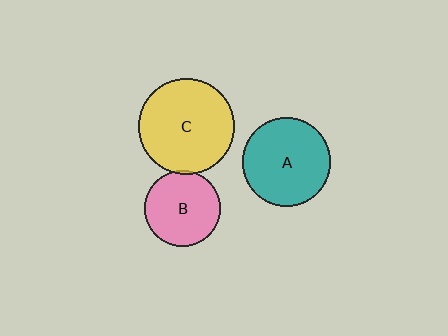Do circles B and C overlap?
Yes.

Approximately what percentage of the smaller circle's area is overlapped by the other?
Approximately 5%.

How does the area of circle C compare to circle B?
Approximately 1.6 times.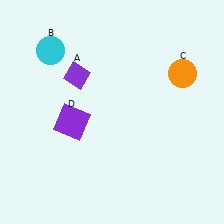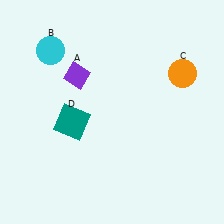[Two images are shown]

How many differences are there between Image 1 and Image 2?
There is 1 difference between the two images.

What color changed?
The square (D) changed from purple in Image 1 to teal in Image 2.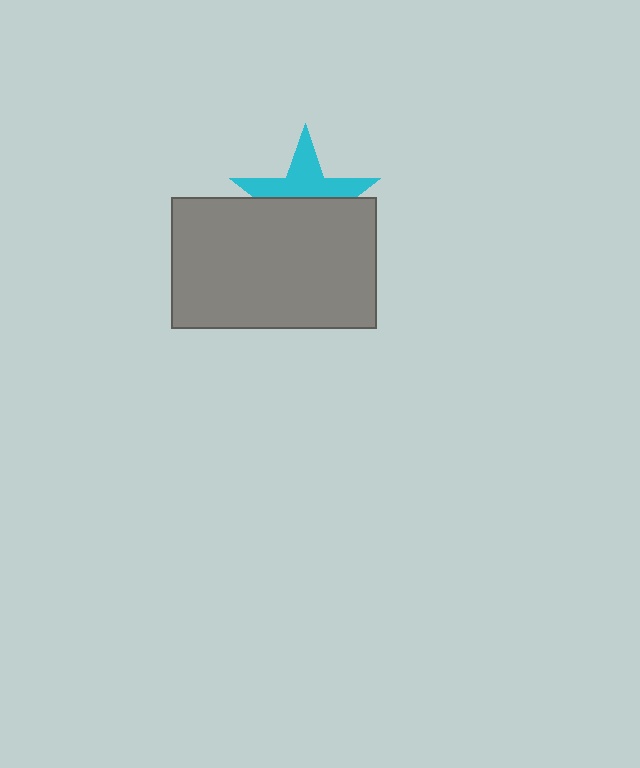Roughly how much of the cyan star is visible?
About half of it is visible (roughly 47%).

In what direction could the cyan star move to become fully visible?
The cyan star could move up. That would shift it out from behind the gray rectangle entirely.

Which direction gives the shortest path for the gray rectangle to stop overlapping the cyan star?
Moving down gives the shortest separation.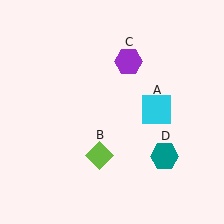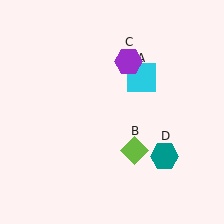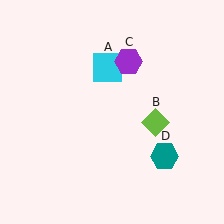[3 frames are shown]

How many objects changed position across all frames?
2 objects changed position: cyan square (object A), lime diamond (object B).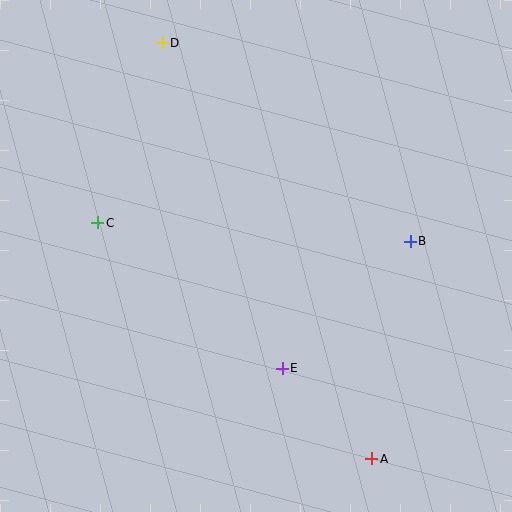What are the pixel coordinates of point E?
Point E is at (282, 368).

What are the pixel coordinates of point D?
Point D is at (162, 43).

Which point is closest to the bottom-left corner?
Point C is closest to the bottom-left corner.